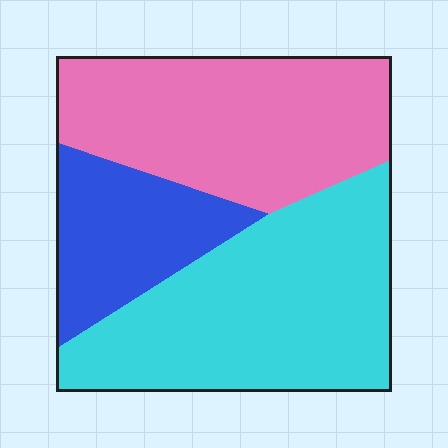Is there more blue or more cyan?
Cyan.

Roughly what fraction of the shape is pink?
Pink covers roughly 35% of the shape.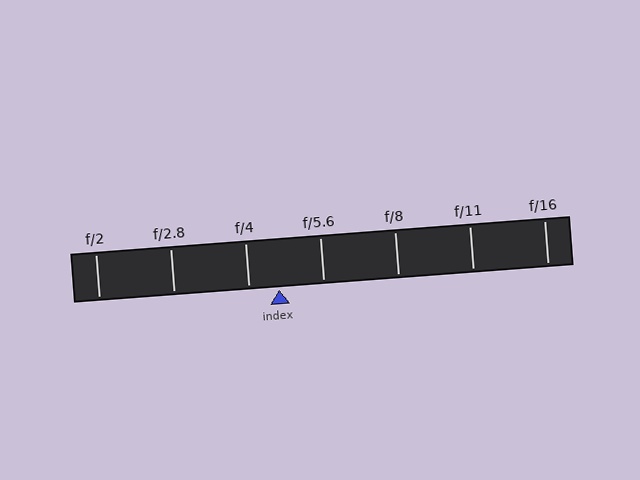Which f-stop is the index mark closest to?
The index mark is closest to f/4.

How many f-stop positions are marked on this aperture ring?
There are 7 f-stop positions marked.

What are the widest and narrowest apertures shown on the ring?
The widest aperture shown is f/2 and the narrowest is f/16.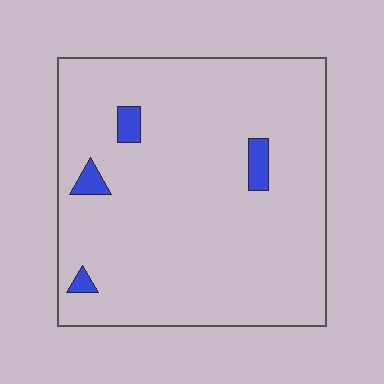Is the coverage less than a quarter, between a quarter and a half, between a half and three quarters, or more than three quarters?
Less than a quarter.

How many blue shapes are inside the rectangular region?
4.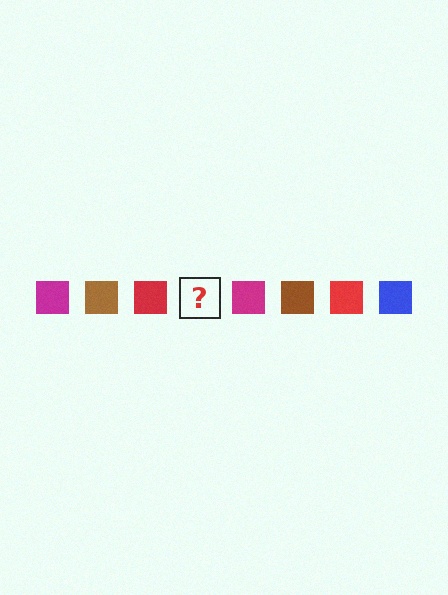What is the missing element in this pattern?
The missing element is a blue square.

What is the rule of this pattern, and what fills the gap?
The rule is that the pattern cycles through magenta, brown, red, blue squares. The gap should be filled with a blue square.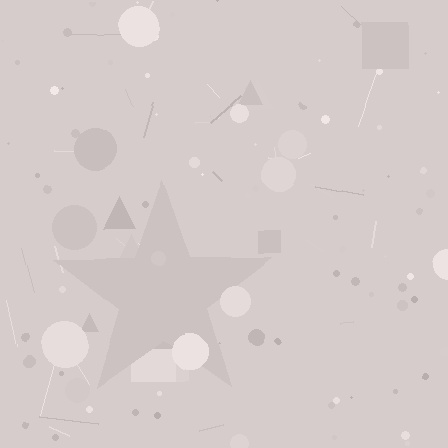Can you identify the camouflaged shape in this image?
The camouflaged shape is a star.